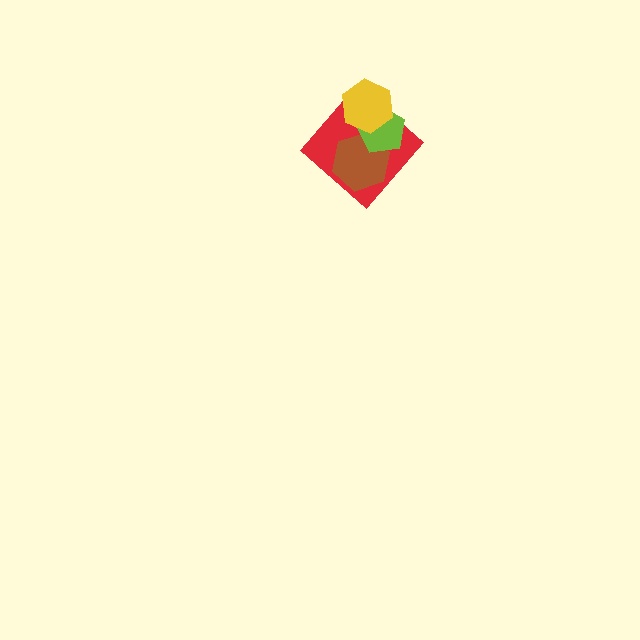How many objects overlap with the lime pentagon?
3 objects overlap with the lime pentagon.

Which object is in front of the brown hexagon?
The lime pentagon is in front of the brown hexagon.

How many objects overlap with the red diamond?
3 objects overlap with the red diamond.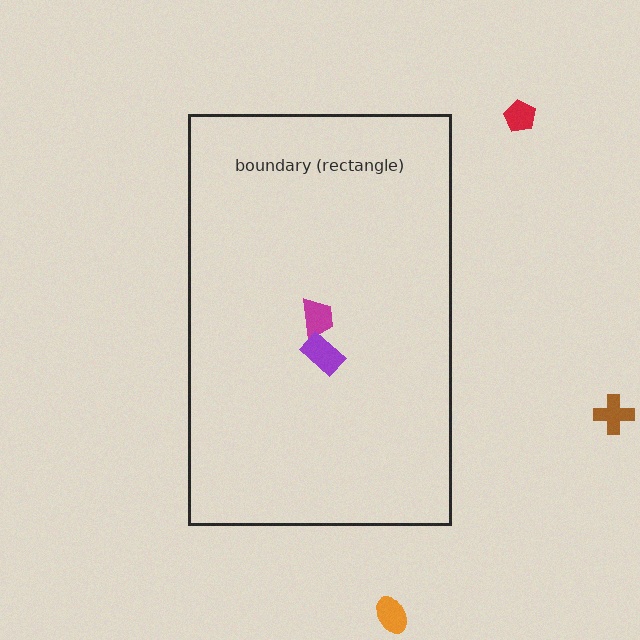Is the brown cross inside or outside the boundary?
Outside.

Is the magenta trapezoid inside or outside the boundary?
Inside.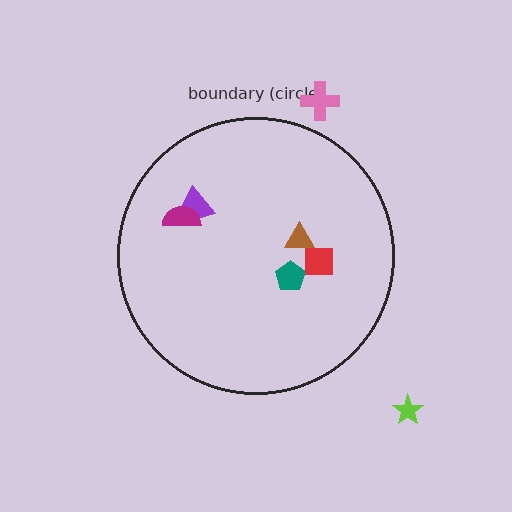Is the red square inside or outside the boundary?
Inside.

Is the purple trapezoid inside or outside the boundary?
Inside.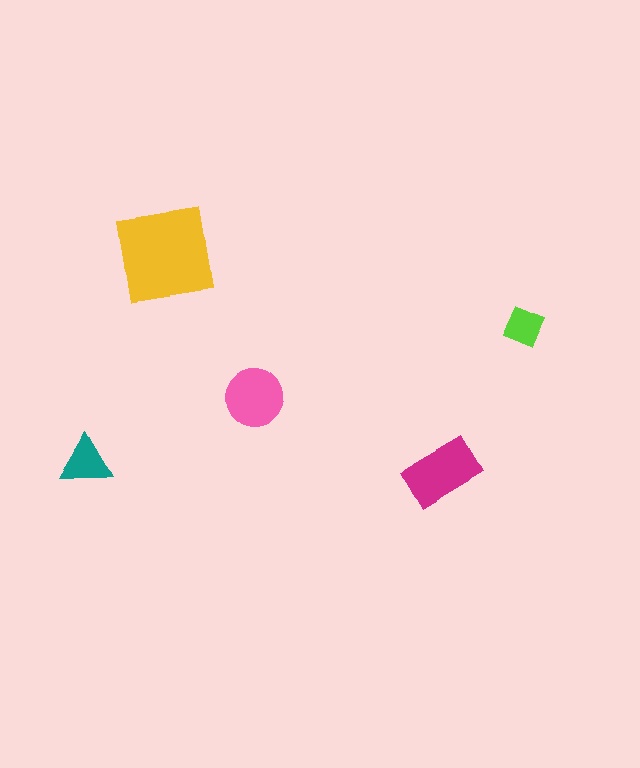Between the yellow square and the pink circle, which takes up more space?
The yellow square.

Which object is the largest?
The yellow square.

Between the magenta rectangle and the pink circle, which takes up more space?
The magenta rectangle.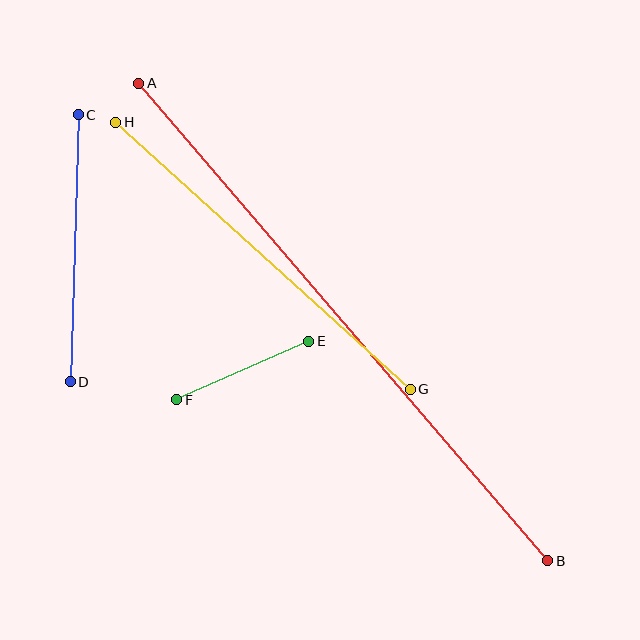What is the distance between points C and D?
The distance is approximately 267 pixels.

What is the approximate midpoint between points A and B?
The midpoint is at approximately (343, 322) pixels.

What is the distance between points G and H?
The distance is approximately 397 pixels.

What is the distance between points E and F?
The distance is approximately 144 pixels.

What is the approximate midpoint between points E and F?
The midpoint is at approximately (243, 371) pixels.